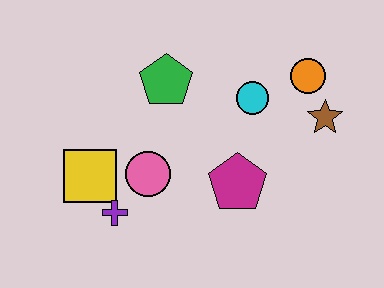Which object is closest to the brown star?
The orange circle is closest to the brown star.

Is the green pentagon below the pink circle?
No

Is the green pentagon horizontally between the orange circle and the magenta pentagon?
No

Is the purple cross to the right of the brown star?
No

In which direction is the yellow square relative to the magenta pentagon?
The yellow square is to the left of the magenta pentagon.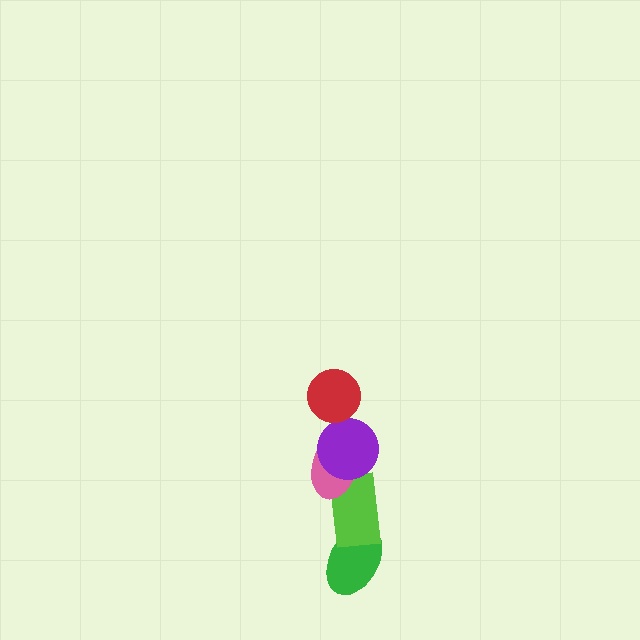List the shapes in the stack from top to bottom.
From top to bottom: the red circle, the purple circle, the pink ellipse, the lime rectangle, the green ellipse.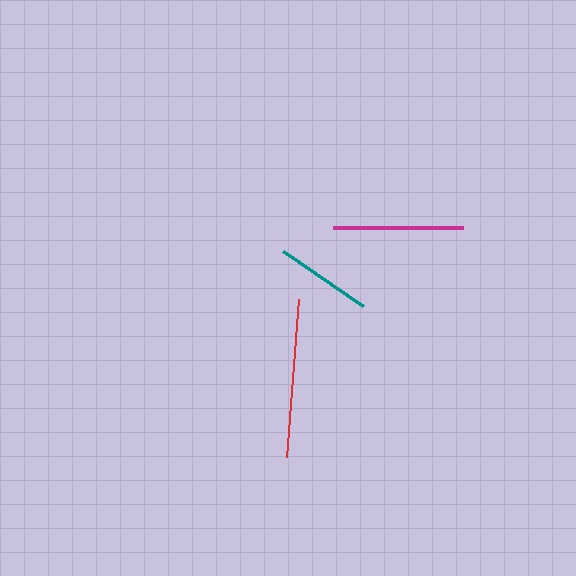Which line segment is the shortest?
The teal line is the shortest at approximately 97 pixels.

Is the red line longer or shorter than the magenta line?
The red line is longer than the magenta line.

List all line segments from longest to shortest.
From longest to shortest: red, magenta, teal.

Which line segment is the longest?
The red line is the longest at approximately 158 pixels.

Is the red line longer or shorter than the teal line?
The red line is longer than the teal line.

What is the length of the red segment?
The red segment is approximately 158 pixels long.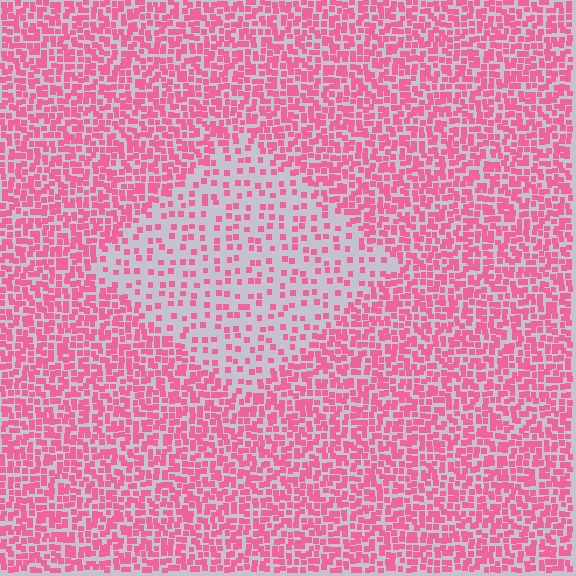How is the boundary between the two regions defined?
The boundary is defined by a change in element density (approximately 2.5x ratio). All elements are the same color, size, and shape.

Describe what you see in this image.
The image contains small pink elements arranged at two different densities. A diamond-shaped region is visible where the elements are less densely packed than the surrounding area.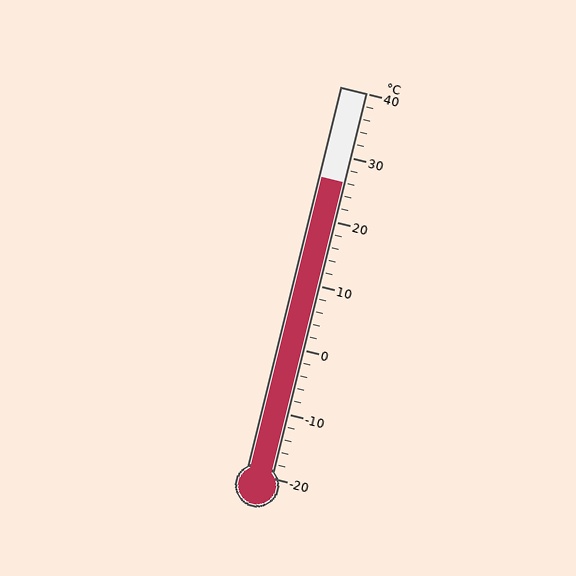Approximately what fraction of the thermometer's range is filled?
The thermometer is filled to approximately 75% of its range.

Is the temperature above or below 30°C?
The temperature is below 30°C.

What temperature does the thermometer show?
The thermometer shows approximately 26°C.